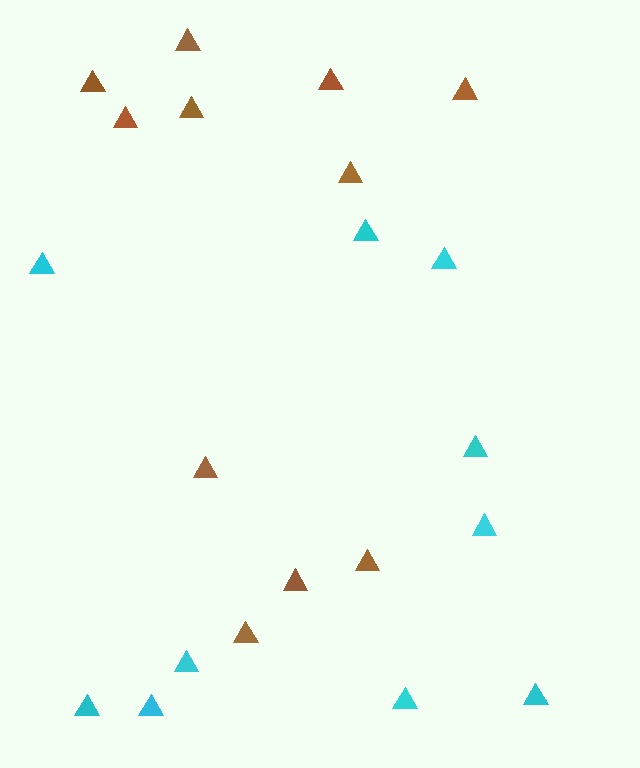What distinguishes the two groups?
There are 2 groups: one group of brown triangles (11) and one group of cyan triangles (10).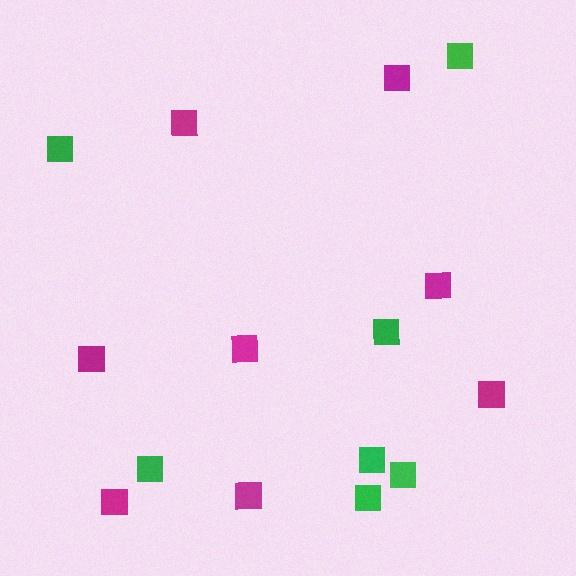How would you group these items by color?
There are 2 groups: one group of magenta squares (8) and one group of green squares (7).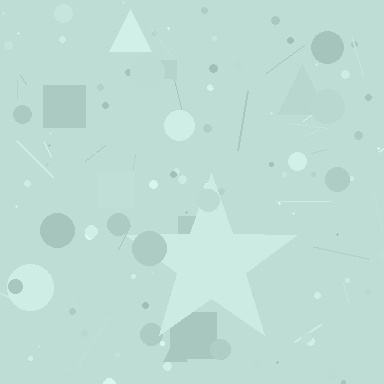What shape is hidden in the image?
A star is hidden in the image.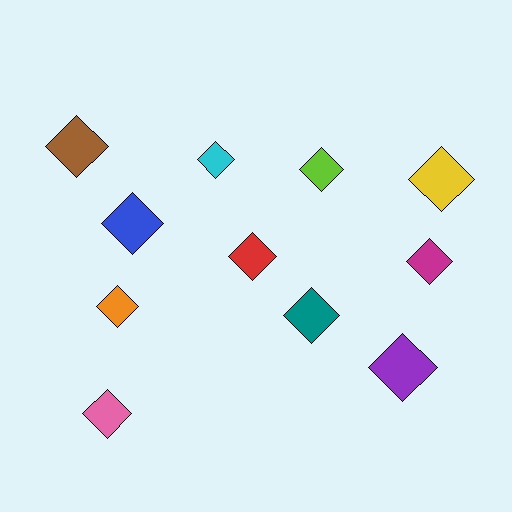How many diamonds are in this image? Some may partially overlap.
There are 11 diamonds.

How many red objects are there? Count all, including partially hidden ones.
There is 1 red object.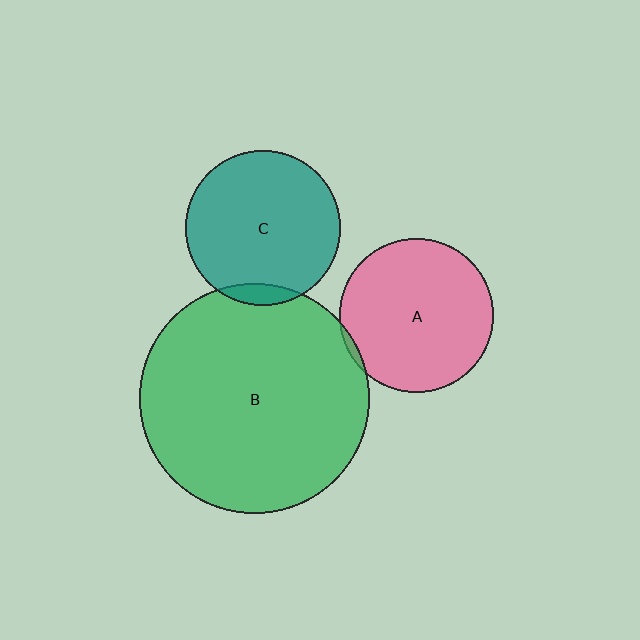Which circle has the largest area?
Circle B (green).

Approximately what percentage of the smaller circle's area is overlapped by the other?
Approximately 5%.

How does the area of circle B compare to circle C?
Approximately 2.2 times.